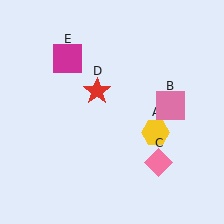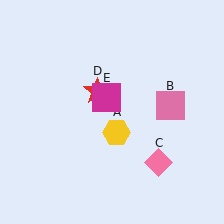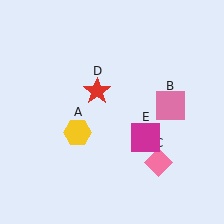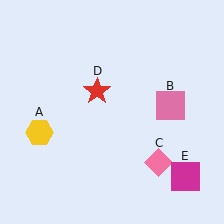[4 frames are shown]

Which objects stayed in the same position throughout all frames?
Pink square (object B) and pink diamond (object C) and red star (object D) remained stationary.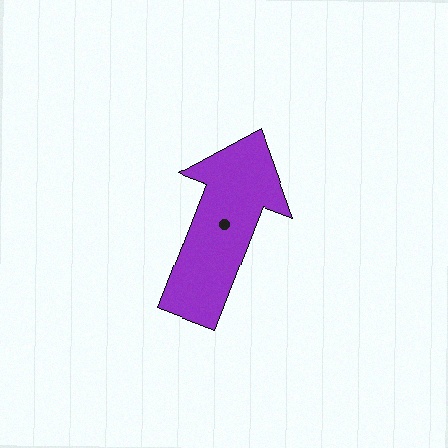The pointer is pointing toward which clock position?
Roughly 1 o'clock.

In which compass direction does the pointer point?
North.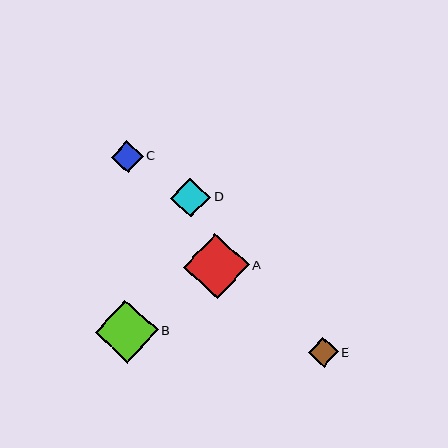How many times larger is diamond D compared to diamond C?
Diamond D is approximately 1.2 times the size of diamond C.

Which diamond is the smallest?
Diamond E is the smallest with a size of approximately 30 pixels.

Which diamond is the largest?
Diamond A is the largest with a size of approximately 66 pixels.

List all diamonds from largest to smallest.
From largest to smallest: A, B, D, C, E.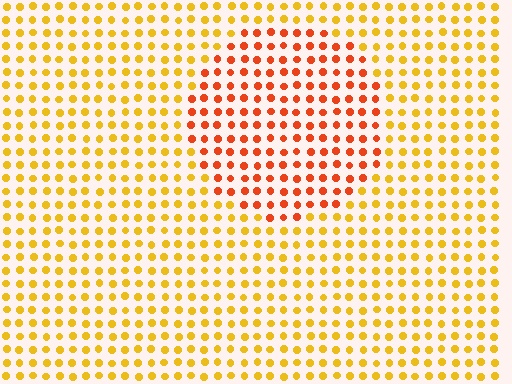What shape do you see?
I see a circle.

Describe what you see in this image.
The image is filled with small yellow elements in a uniform arrangement. A circle-shaped region is visible where the elements are tinted to a slightly different hue, forming a subtle color boundary.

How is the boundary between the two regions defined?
The boundary is defined purely by a slight shift in hue (about 35 degrees). Spacing, size, and orientation are identical on both sides.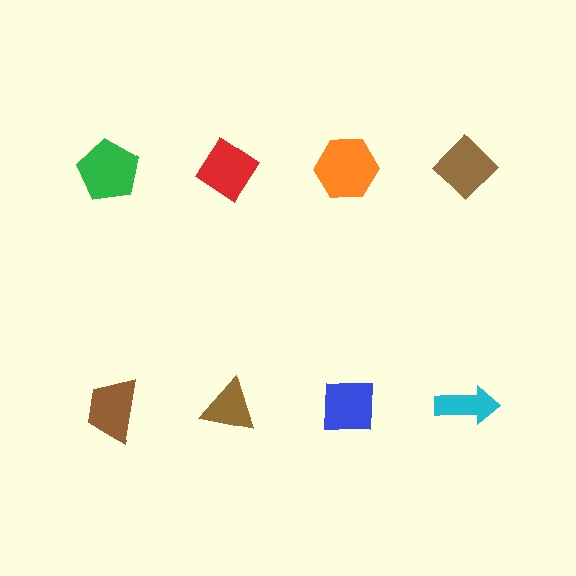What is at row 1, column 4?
A brown diamond.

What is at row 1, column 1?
A green pentagon.